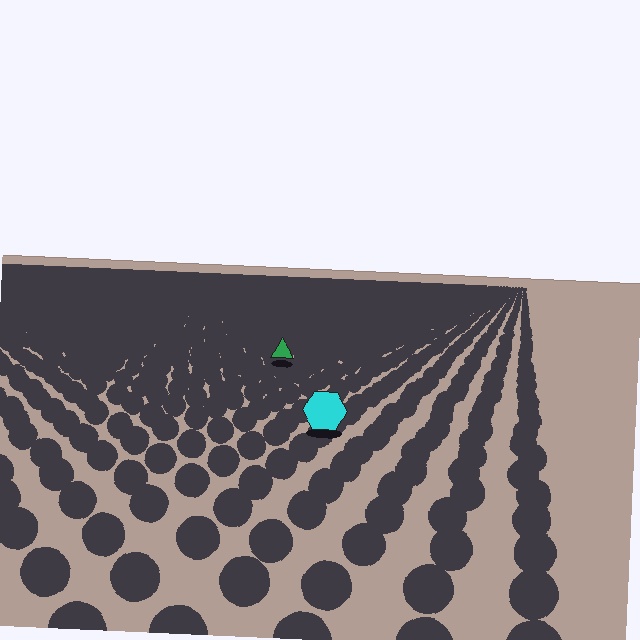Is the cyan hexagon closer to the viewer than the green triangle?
Yes. The cyan hexagon is closer — you can tell from the texture gradient: the ground texture is coarser near it.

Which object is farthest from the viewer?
The green triangle is farthest from the viewer. It appears smaller and the ground texture around it is denser.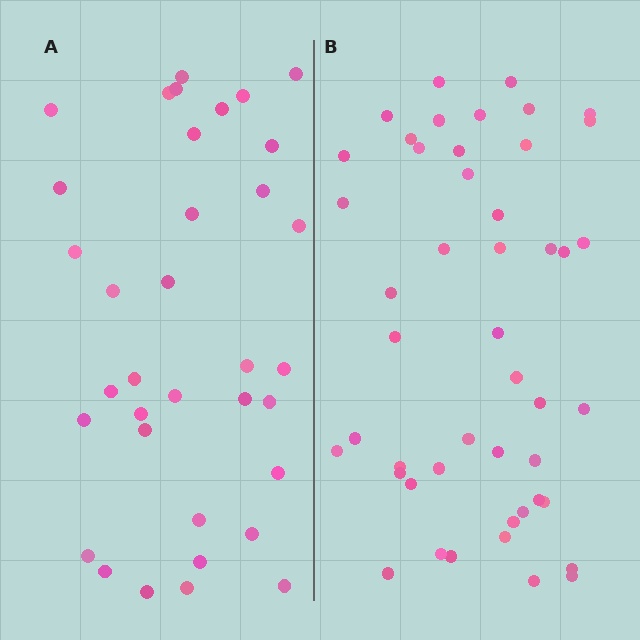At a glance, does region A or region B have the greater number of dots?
Region B (the right region) has more dots.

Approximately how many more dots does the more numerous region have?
Region B has roughly 12 or so more dots than region A.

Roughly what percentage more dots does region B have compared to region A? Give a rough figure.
About 35% more.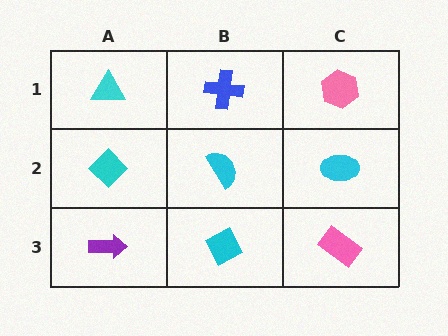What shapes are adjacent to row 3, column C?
A cyan ellipse (row 2, column C), a cyan diamond (row 3, column B).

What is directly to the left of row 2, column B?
A cyan diamond.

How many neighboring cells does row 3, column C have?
2.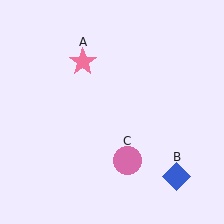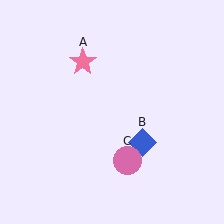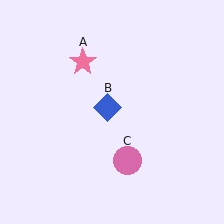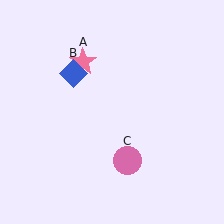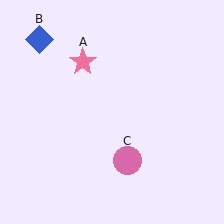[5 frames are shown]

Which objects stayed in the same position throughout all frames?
Pink star (object A) and pink circle (object C) remained stationary.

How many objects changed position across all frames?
1 object changed position: blue diamond (object B).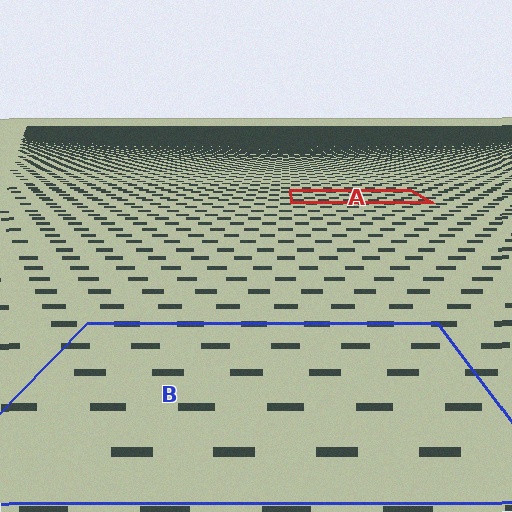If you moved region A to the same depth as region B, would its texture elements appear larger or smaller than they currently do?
They would appear larger. At a closer depth, the same texture elements are projected at a bigger on-screen size.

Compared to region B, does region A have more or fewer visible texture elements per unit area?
Region A has more texture elements per unit area — they are packed more densely because it is farther away.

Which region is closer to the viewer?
Region B is closer. The texture elements there are larger and more spread out.